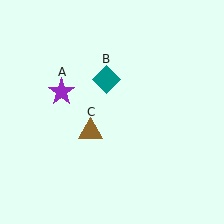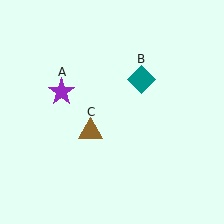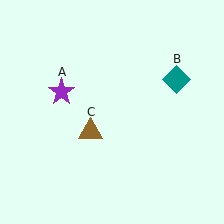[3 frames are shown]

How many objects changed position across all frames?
1 object changed position: teal diamond (object B).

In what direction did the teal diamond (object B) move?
The teal diamond (object B) moved right.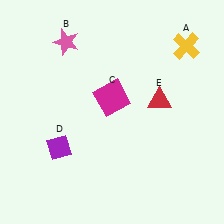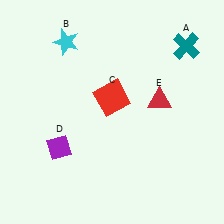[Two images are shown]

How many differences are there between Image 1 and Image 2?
There are 3 differences between the two images.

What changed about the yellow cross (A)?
In Image 1, A is yellow. In Image 2, it changed to teal.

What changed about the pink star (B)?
In Image 1, B is pink. In Image 2, it changed to cyan.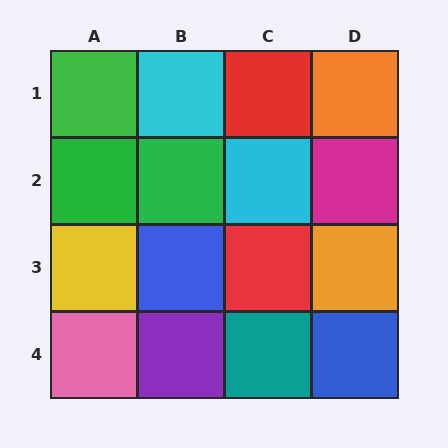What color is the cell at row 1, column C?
Red.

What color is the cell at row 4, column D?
Blue.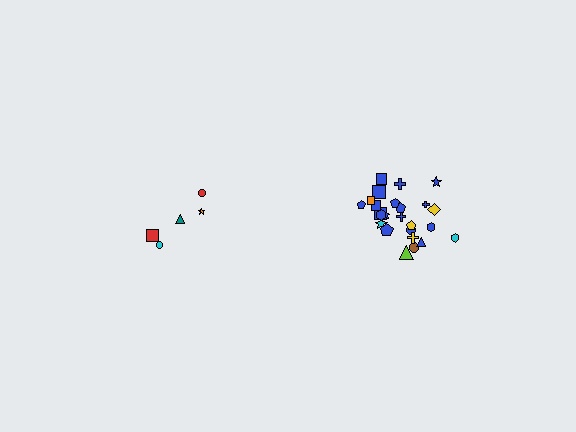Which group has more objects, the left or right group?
The right group.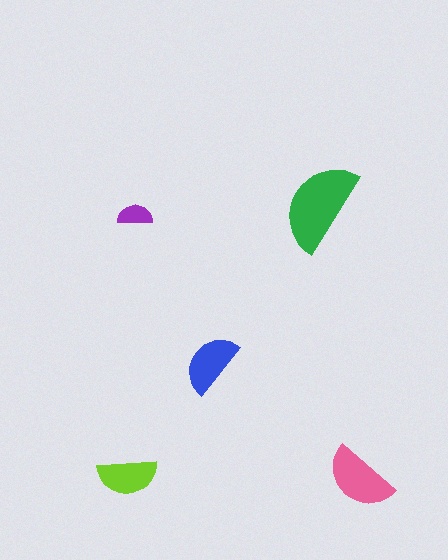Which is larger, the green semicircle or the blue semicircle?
The green one.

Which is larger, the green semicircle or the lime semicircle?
The green one.